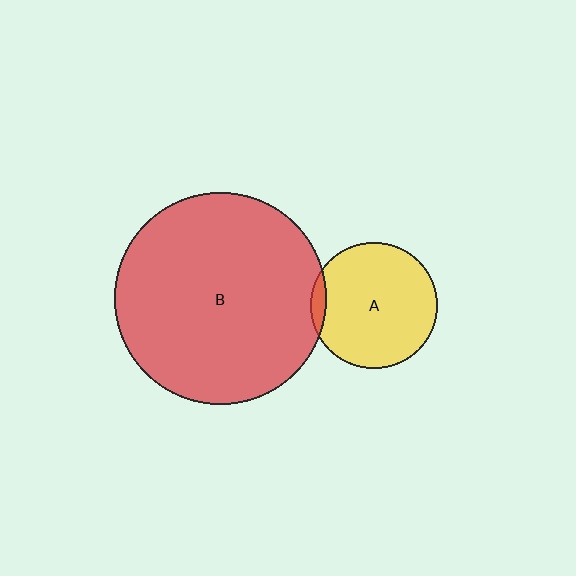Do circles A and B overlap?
Yes.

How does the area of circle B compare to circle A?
Approximately 2.8 times.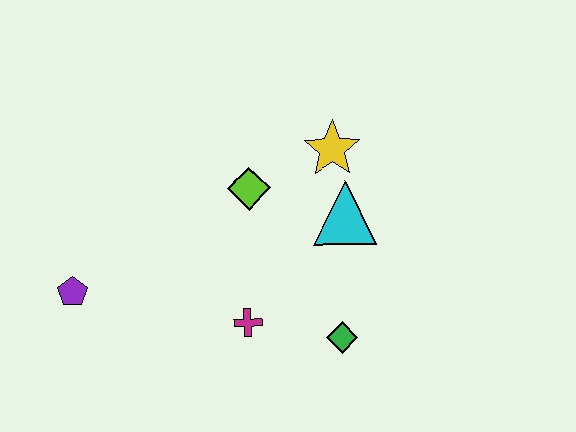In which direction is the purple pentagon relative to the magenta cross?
The purple pentagon is to the left of the magenta cross.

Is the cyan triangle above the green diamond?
Yes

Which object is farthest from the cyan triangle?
The purple pentagon is farthest from the cyan triangle.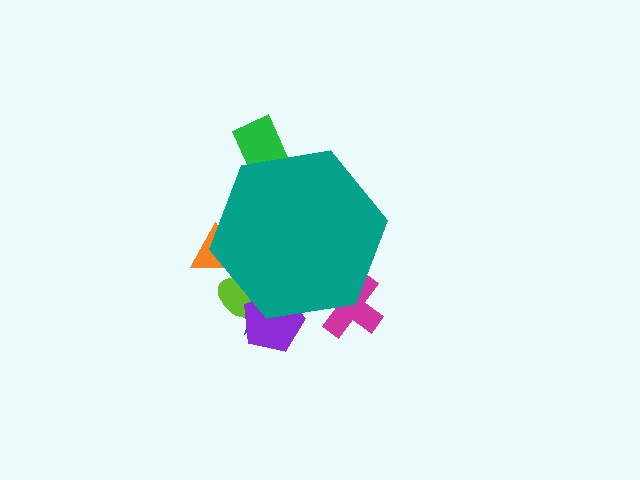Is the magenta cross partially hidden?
Yes, the magenta cross is partially hidden behind the teal hexagon.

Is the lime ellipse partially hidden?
Yes, the lime ellipse is partially hidden behind the teal hexagon.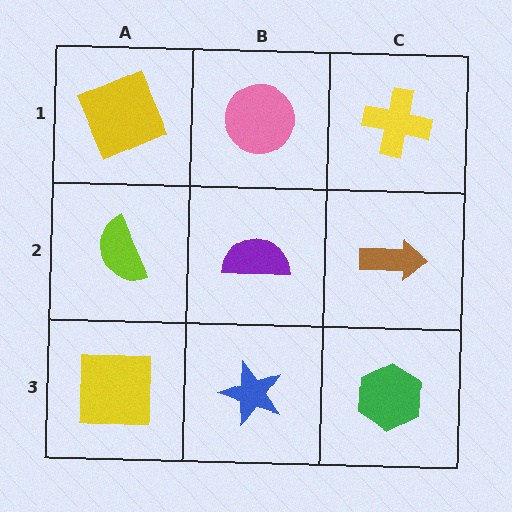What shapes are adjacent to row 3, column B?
A purple semicircle (row 2, column B), a yellow square (row 3, column A), a green hexagon (row 3, column C).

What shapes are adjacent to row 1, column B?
A purple semicircle (row 2, column B), a yellow square (row 1, column A), a yellow cross (row 1, column C).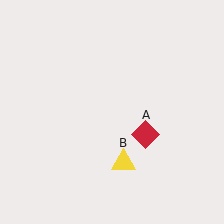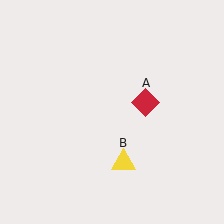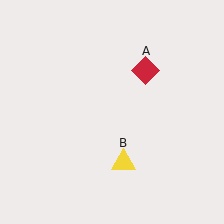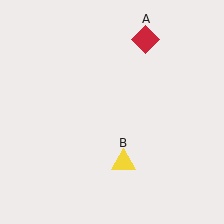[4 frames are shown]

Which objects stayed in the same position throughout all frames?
Yellow triangle (object B) remained stationary.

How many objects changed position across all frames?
1 object changed position: red diamond (object A).